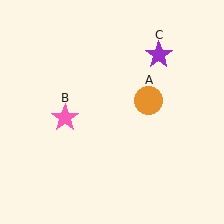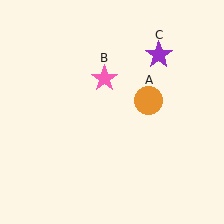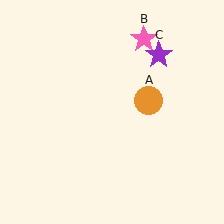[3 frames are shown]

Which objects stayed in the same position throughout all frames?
Orange circle (object A) and purple star (object C) remained stationary.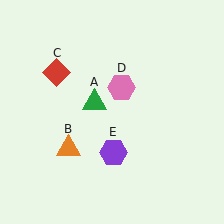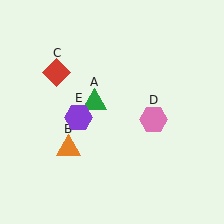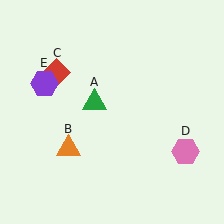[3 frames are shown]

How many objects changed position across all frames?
2 objects changed position: pink hexagon (object D), purple hexagon (object E).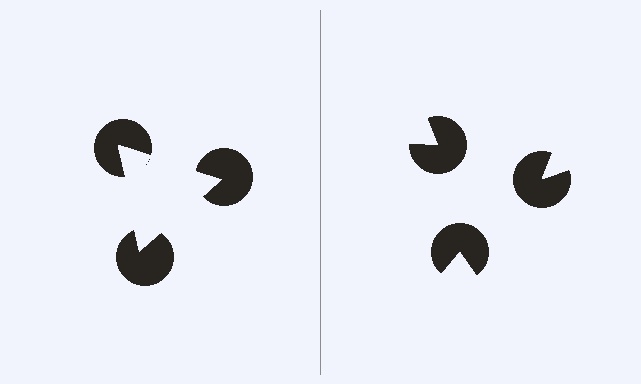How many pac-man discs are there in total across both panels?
6 — 3 on each side.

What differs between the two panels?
The pac-man discs are positioned identically on both sides; only the wedge orientations differ. On the left they align to a triangle; on the right they are misaligned.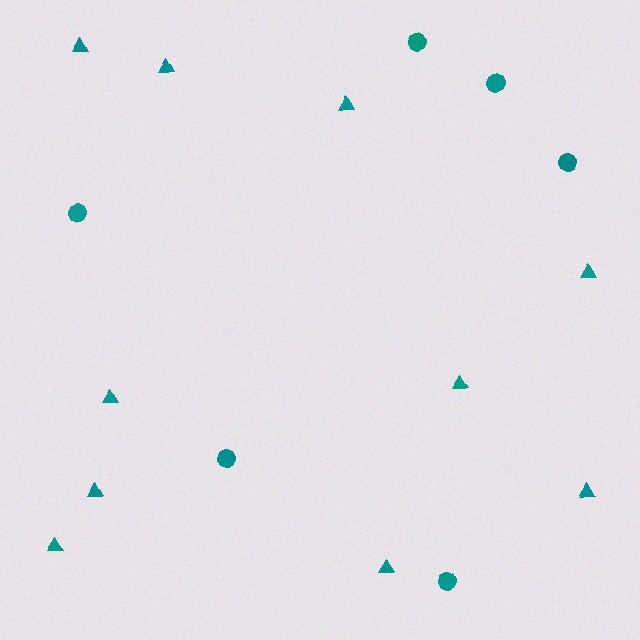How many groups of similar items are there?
There are 2 groups: one group of triangles (10) and one group of circles (6).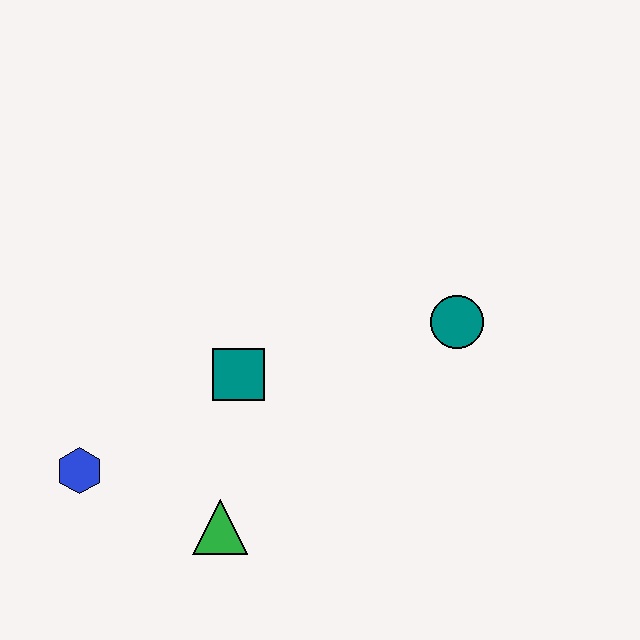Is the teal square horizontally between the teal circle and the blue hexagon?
Yes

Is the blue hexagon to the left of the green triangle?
Yes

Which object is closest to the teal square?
The green triangle is closest to the teal square.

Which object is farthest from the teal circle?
The blue hexagon is farthest from the teal circle.